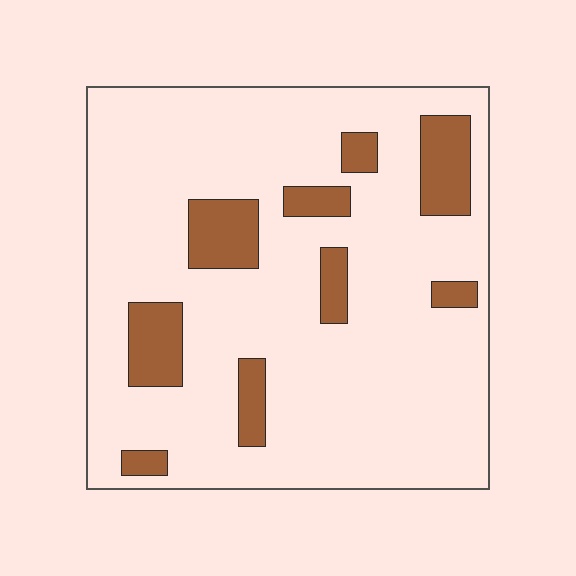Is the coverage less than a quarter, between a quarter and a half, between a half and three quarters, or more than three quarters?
Less than a quarter.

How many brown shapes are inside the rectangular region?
9.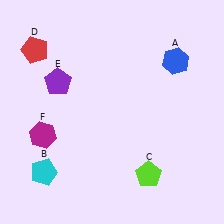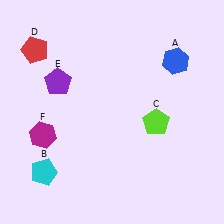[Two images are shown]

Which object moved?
The lime pentagon (C) moved up.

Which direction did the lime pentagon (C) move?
The lime pentagon (C) moved up.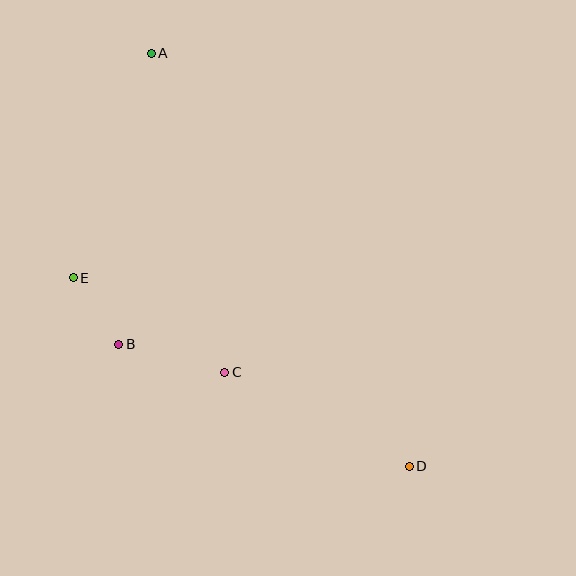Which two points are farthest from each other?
Points A and D are farthest from each other.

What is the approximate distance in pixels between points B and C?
The distance between B and C is approximately 110 pixels.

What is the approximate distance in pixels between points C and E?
The distance between C and E is approximately 179 pixels.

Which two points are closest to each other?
Points B and E are closest to each other.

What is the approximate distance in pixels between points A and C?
The distance between A and C is approximately 327 pixels.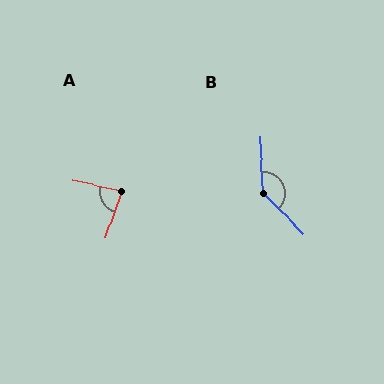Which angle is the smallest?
A, at approximately 83 degrees.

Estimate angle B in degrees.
Approximately 137 degrees.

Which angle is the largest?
B, at approximately 137 degrees.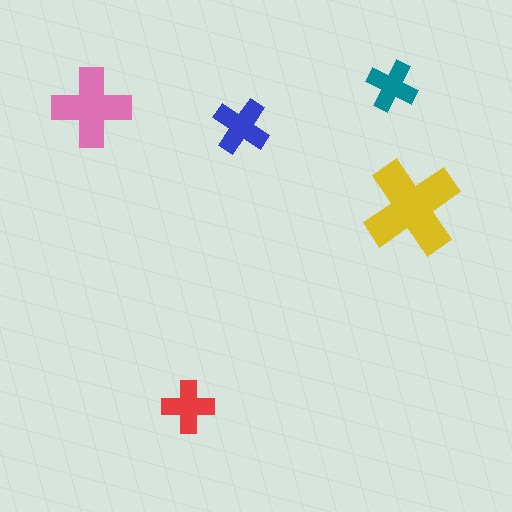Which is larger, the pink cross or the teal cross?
The pink one.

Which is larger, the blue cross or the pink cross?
The pink one.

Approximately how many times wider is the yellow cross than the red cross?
About 2 times wider.